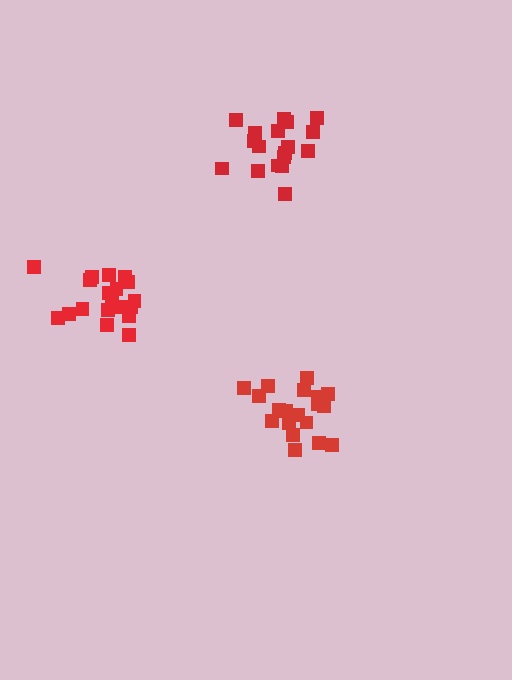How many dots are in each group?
Group 1: 19 dots, Group 2: 18 dots, Group 3: 19 dots (56 total).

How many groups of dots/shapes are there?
There are 3 groups.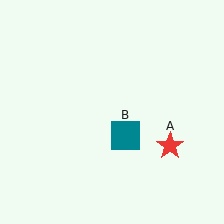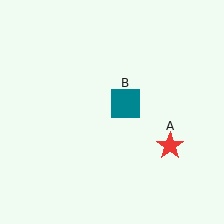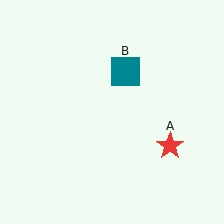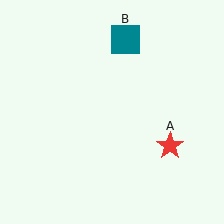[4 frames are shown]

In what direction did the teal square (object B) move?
The teal square (object B) moved up.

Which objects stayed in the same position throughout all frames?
Red star (object A) remained stationary.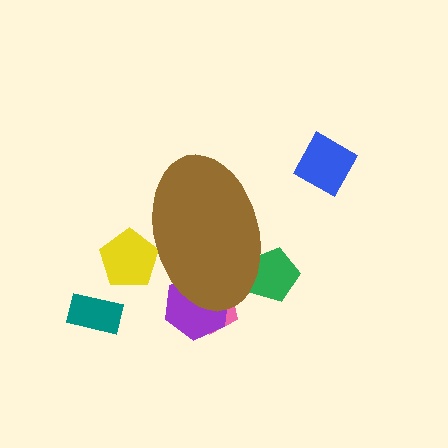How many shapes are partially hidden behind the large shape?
4 shapes are partially hidden.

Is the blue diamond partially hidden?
No, the blue diamond is fully visible.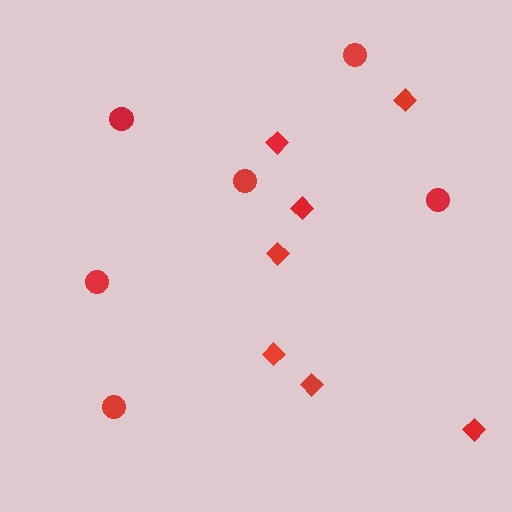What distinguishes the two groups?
There are 2 groups: one group of circles (6) and one group of diamonds (7).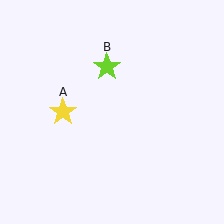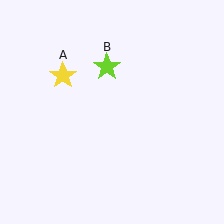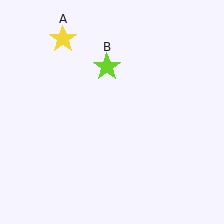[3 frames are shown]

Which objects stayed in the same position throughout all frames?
Lime star (object B) remained stationary.